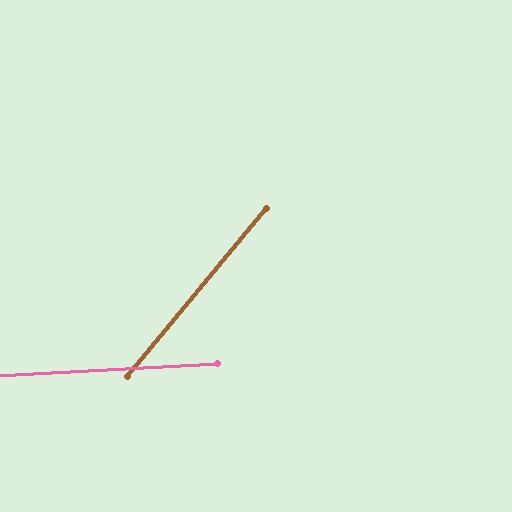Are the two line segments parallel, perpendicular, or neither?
Neither parallel nor perpendicular — they differ by about 47°.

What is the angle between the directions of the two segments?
Approximately 47 degrees.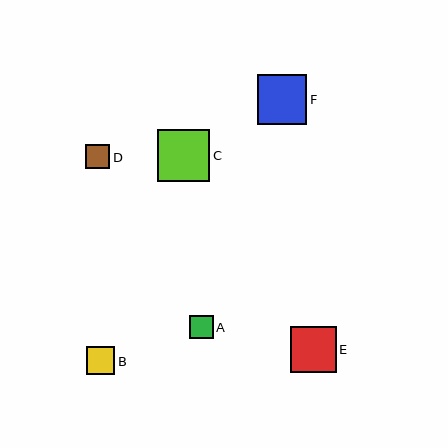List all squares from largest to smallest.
From largest to smallest: C, F, E, B, D, A.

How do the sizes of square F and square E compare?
Square F and square E are approximately the same size.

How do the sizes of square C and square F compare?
Square C and square F are approximately the same size.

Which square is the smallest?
Square A is the smallest with a size of approximately 23 pixels.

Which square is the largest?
Square C is the largest with a size of approximately 53 pixels.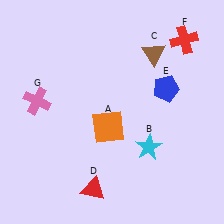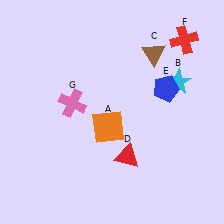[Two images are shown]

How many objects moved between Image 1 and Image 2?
3 objects moved between the two images.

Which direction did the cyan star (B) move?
The cyan star (B) moved up.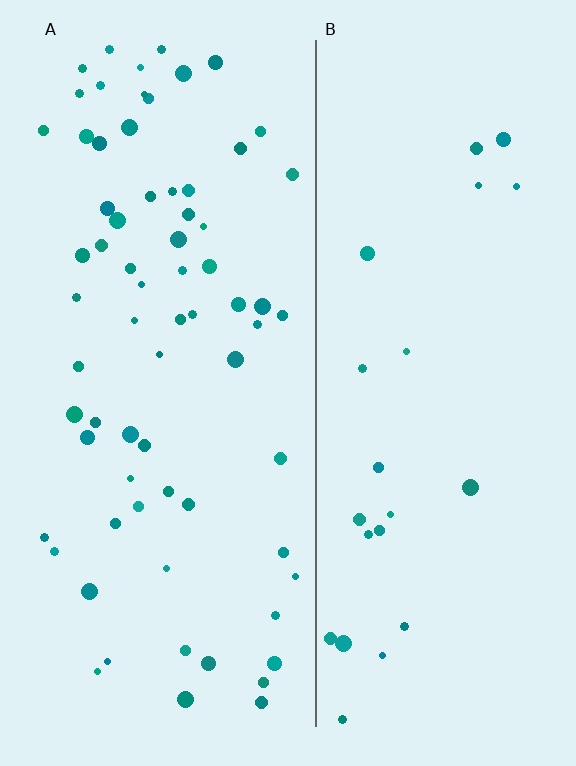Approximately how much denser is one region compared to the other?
Approximately 3.0× — region A over region B.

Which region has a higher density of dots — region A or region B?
A (the left).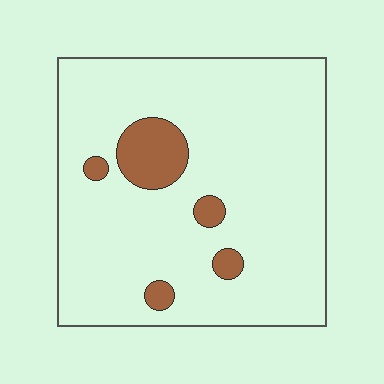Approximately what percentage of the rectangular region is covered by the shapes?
Approximately 10%.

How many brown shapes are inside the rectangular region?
5.